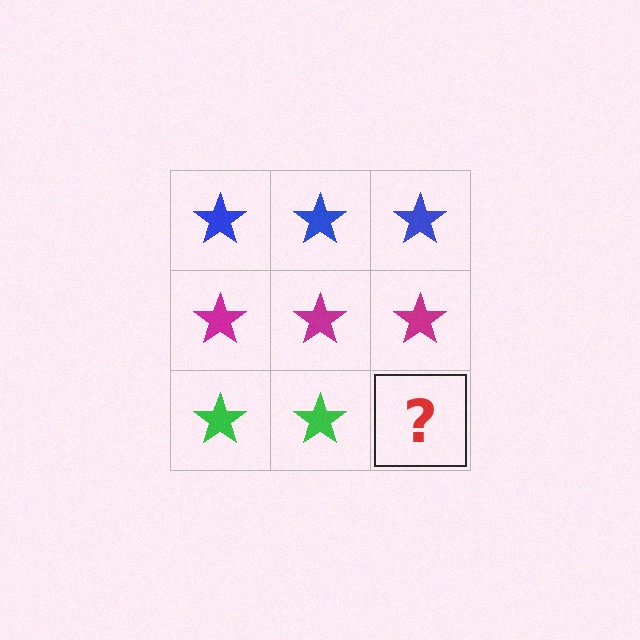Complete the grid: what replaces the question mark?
The question mark should be replaced with a green star.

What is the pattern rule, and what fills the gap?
The rule is that each row has a consistent color. The gap should be filled with a green star.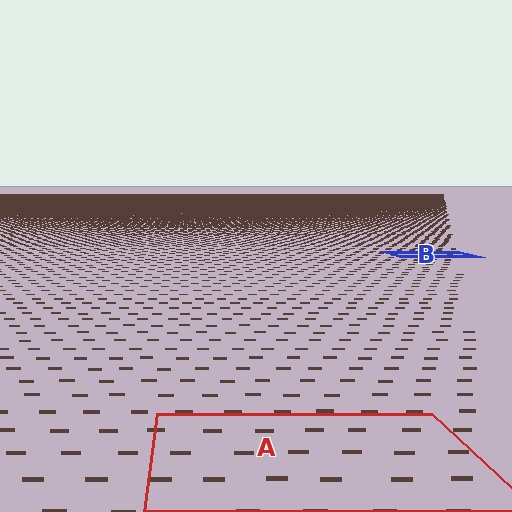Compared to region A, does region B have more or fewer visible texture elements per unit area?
Region B has more texture elements per unit area — they are packed more densely because it is farther away.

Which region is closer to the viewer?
Region A is closer. The texture elements there are larger and more spread out.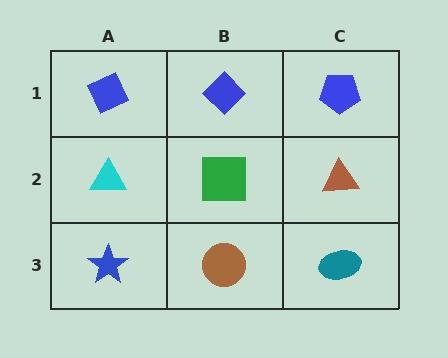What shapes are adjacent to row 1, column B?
A green square (row 2, column B), a blue diamond (row 1, column A), a blue pentagon (row 1, column C).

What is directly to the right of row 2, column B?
A brown triangle.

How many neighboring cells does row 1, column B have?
3.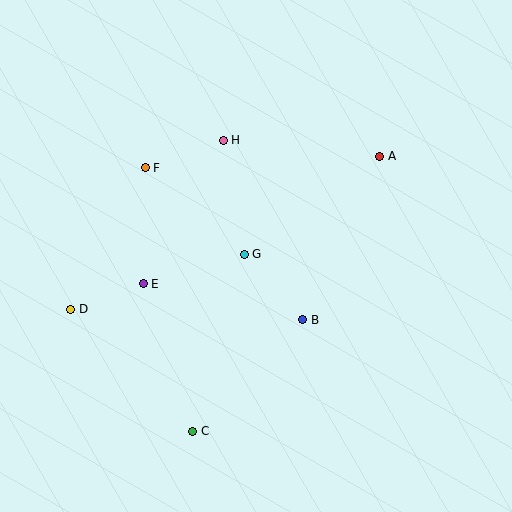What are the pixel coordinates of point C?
Point C is at (193, 431).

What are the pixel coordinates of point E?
Point E is at (143, 284).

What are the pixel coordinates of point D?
Point D is at (71, 309).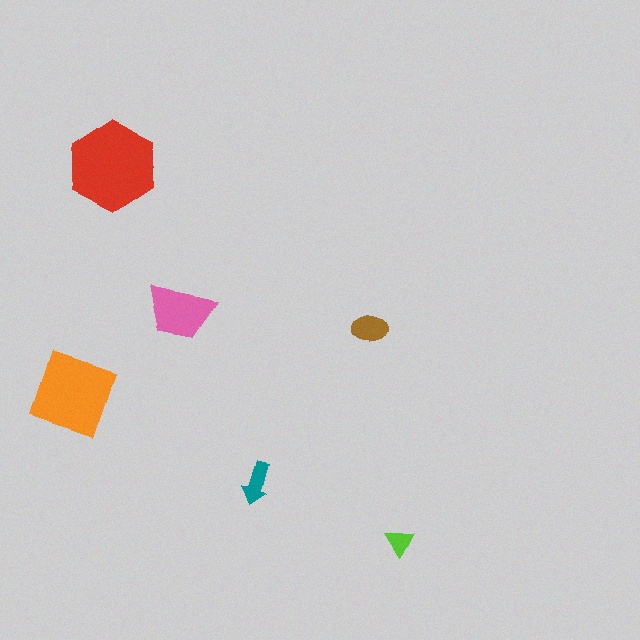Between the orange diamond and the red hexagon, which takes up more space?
The red hexagon.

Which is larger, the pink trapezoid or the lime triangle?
The pink trapezoid.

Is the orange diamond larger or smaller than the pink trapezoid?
Larger.